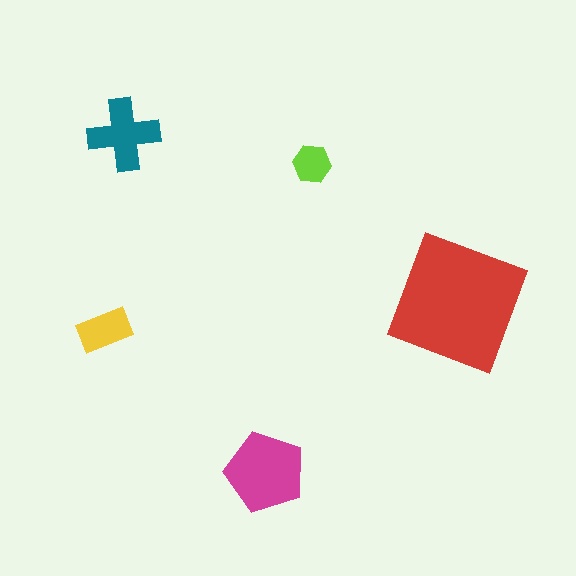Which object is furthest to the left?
The yellow rectangle is leftmost.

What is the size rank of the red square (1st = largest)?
1st.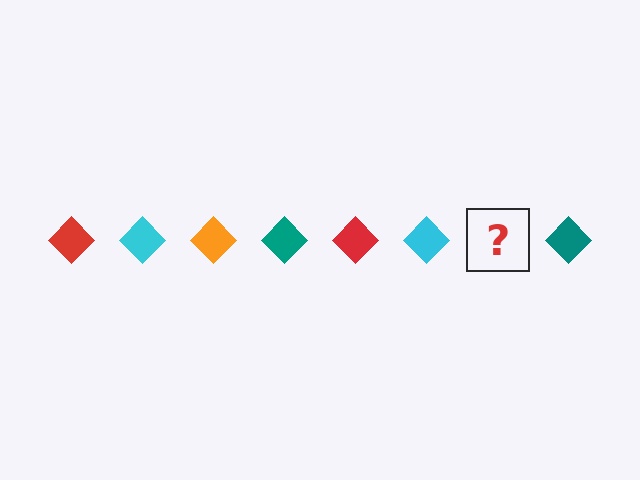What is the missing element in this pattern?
The missing element is an orange diamond.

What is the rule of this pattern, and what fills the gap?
The rule is that the pattern cycles through red, cyan, orange, teal diamonds. The gap should be filled with an orange diamond.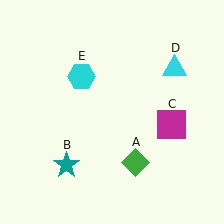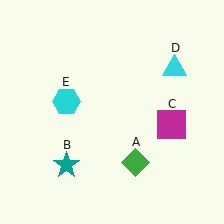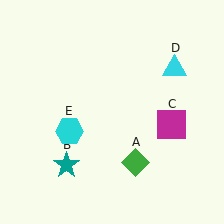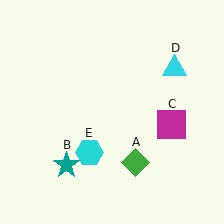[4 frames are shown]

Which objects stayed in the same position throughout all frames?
Green diamond (object A) and teal star (object B) and magenta square (object C) and cyan triangle (object D) remained stationary.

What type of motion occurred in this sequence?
The cyan hexagon (object E) rotated counterclockwise around the center of the scene.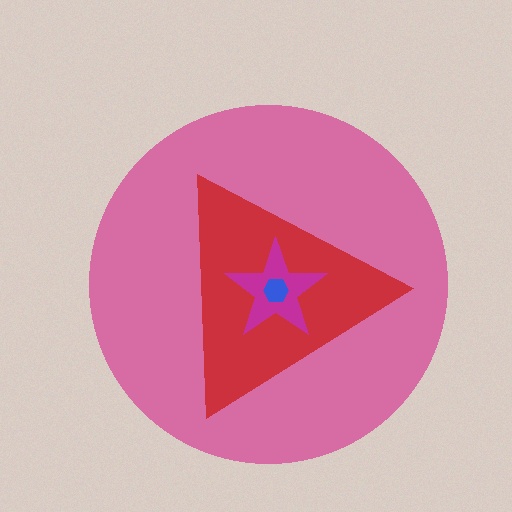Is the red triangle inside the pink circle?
Yes.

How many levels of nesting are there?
4.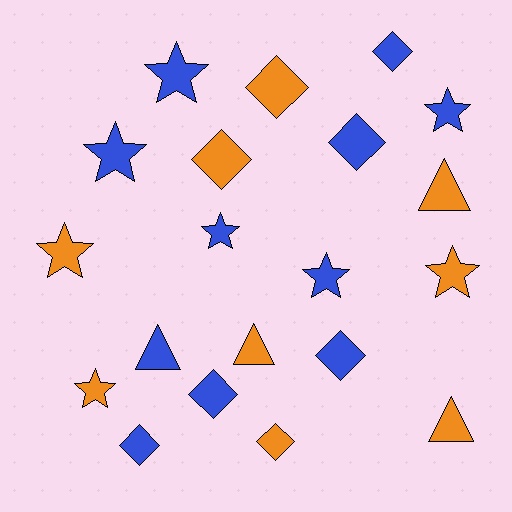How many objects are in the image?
There are 20 objects.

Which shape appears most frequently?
Diamond, with 8 objects.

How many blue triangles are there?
There is 1 blue triangle.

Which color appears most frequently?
Blue, with 11 objects.